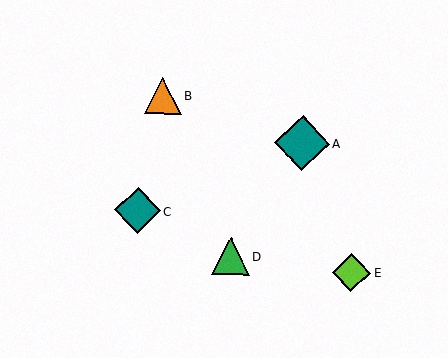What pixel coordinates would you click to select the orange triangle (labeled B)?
Click at (163, 96) to select the orange triangle B.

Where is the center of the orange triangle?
The center of the orange triangle is at (163, 96).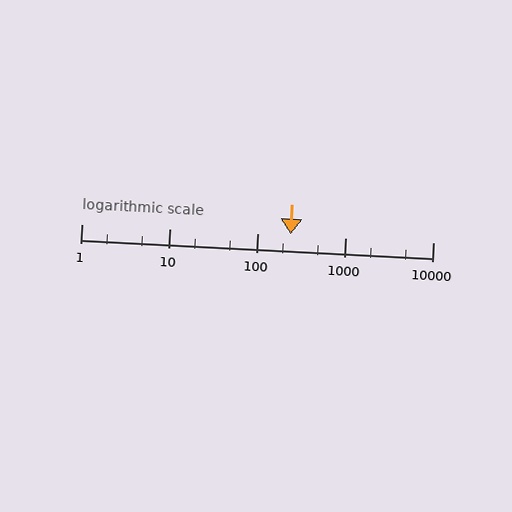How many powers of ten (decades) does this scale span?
The scale spans 4 decades, from 1 to 10000.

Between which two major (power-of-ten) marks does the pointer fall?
The pointer is between 100 and 1000.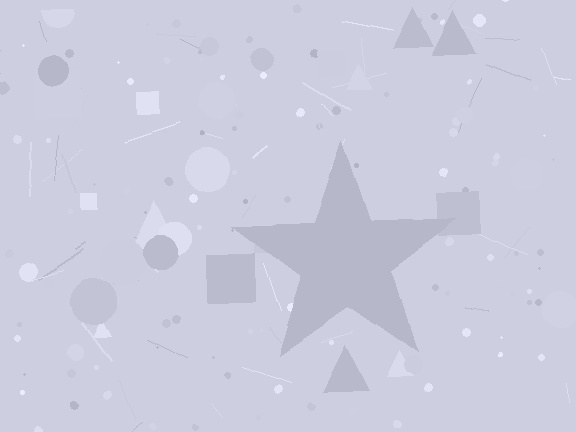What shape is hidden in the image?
A star is hidden in the image.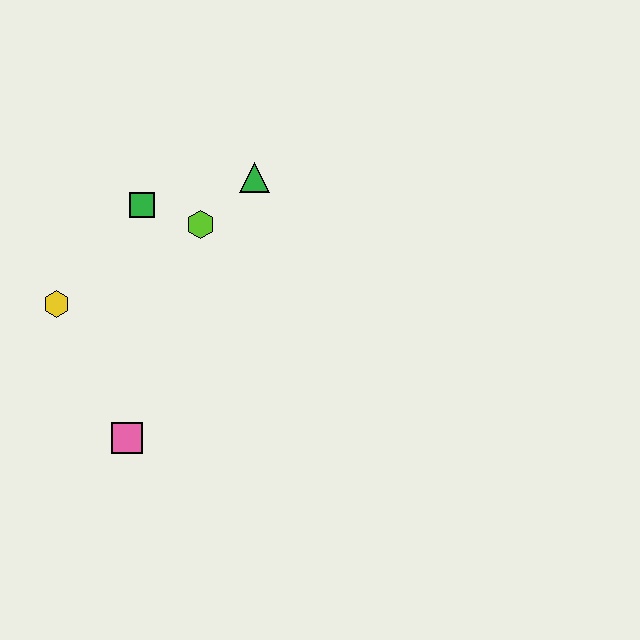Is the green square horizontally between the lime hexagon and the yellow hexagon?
Yes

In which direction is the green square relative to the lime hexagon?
The green square is to the left of the lime hexagon.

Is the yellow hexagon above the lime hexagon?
No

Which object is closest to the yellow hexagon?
The green square is closest to the yellow hexagon.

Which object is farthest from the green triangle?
The pink square is farthest from the green triangle.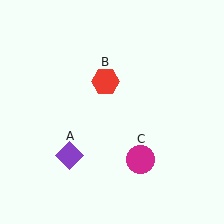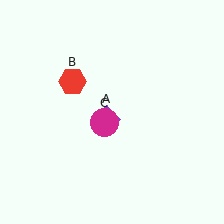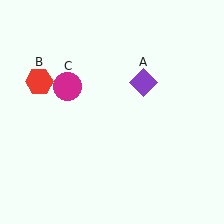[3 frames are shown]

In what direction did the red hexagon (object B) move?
The red hexagon (object B) moved left.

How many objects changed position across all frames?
3 objects changed position: purple diamond (object A), red hexagon (object B), magenta circle (object C).